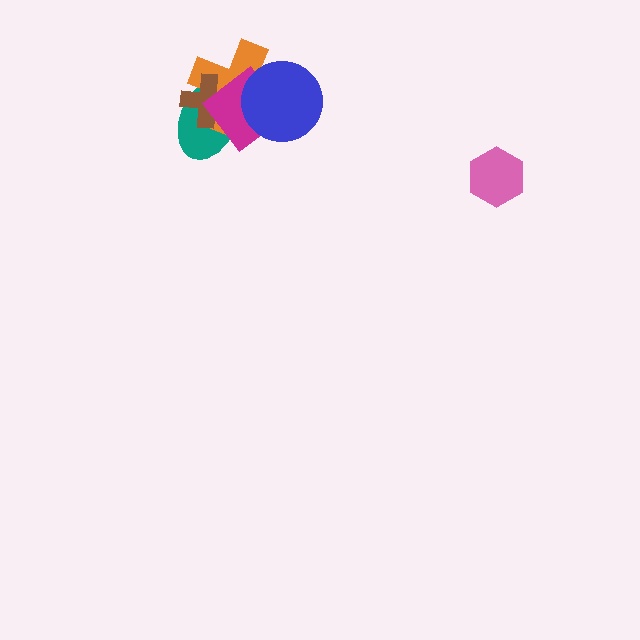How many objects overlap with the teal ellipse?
3 objects overlap with the teal ellipse.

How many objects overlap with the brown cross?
3 objects overlap with the brown cross.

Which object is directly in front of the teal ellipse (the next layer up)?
The orange cross is directly in front of the teal ellipse.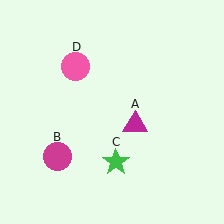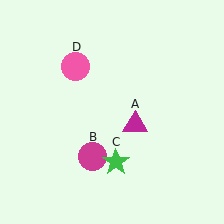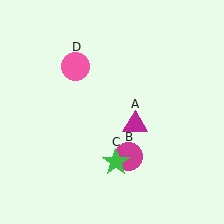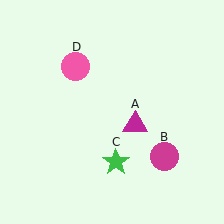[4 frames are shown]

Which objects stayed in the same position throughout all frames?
Magenta triangle (object A) and green star (object C) and pink circle (object D) remained stationary.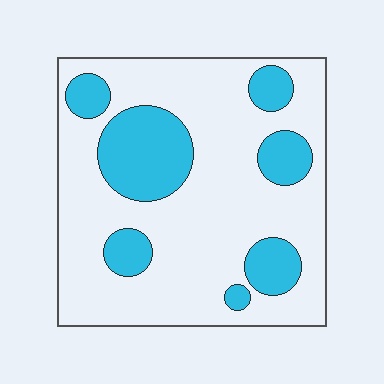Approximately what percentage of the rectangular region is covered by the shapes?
Approximately 25%.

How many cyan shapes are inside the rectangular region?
7.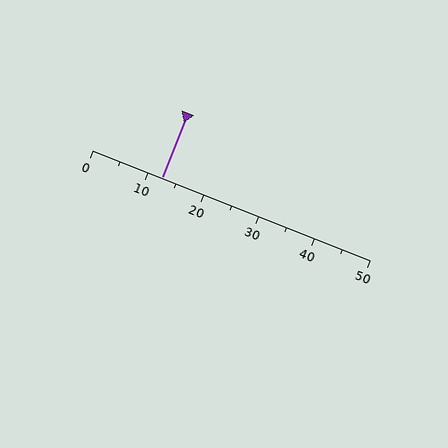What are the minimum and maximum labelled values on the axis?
The axis runs from 0 to 50.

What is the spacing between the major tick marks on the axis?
The major ticks are spaced 10 apart.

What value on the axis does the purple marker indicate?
The marker indicates approximately 12.5.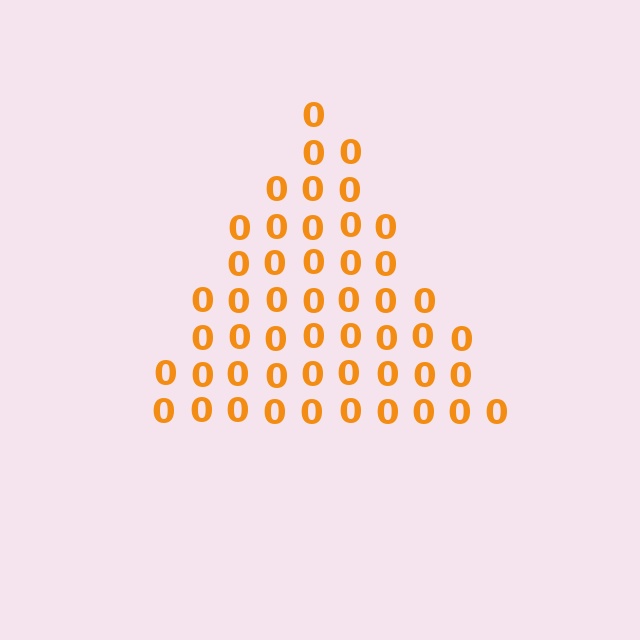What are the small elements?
The small elements are digit 0's.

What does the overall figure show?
The overall figure shows a triangle.